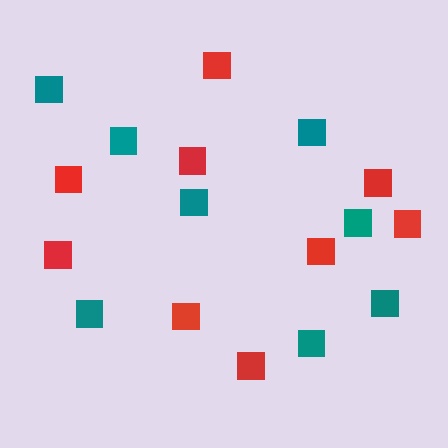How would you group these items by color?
There are 2 groups: one group of red squares (9) and one group of teal squares (8).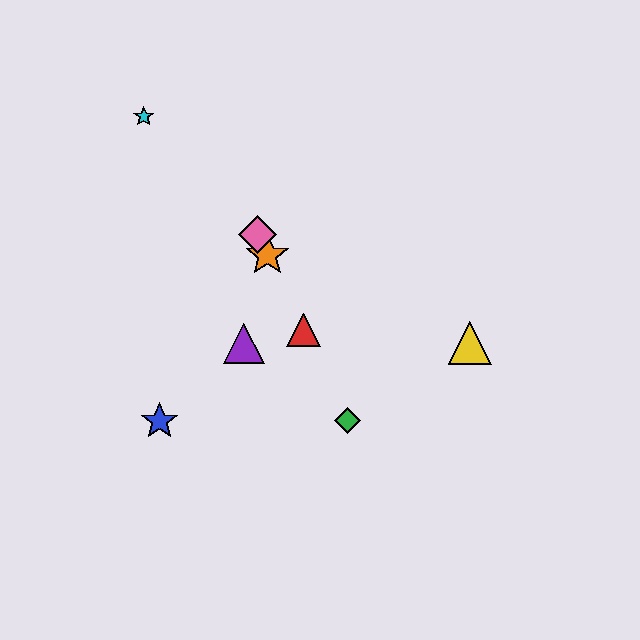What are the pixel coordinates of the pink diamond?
The pink diamond is at (257, 235).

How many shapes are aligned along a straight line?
4 shapes (the red triangle, the green diamond, the orange star, the pink diamond) are aligned along a straight line.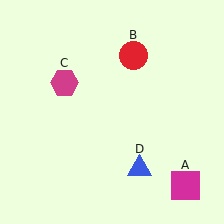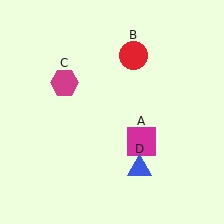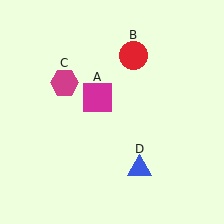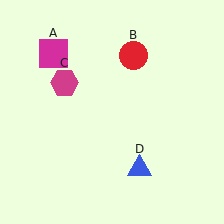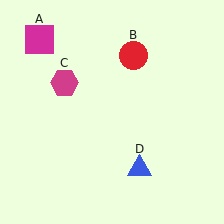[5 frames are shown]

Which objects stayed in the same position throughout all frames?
Red circle (object B) and magenta hexagon (object C) and blue triangle (object D) remained stationary.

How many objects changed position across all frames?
1 object changed position: magenta square (object A).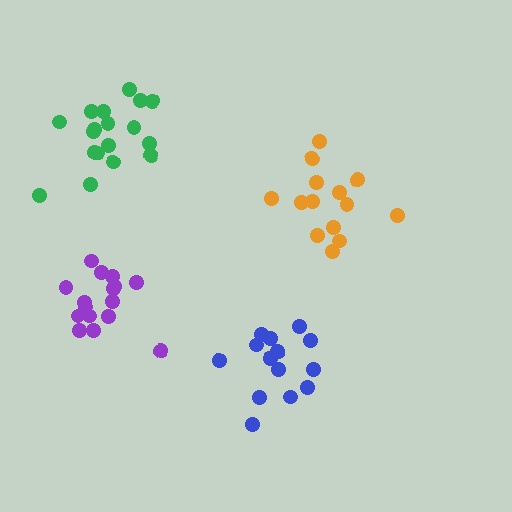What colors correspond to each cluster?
The clusters are colored: green, purple, blue, orange.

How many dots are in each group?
Group 1: 18 dots, Group 2: 16 dots, Group 3: 14 dots, Group 4: 14 dots (62 total).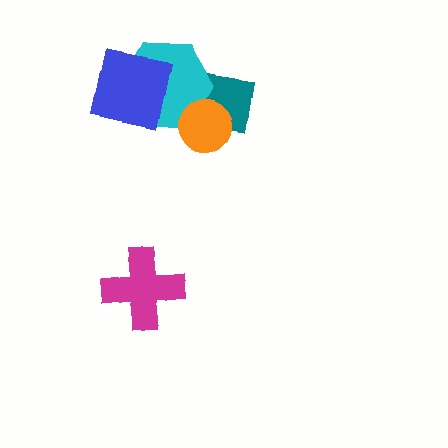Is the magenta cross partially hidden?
No, no other shape covers it.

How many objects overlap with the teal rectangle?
3 objects overlap with the teal rectangle.